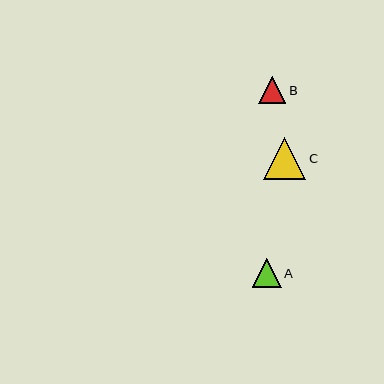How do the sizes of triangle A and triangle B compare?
Triangle A and triangle B are approximately the same size.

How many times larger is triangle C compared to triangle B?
Triangle C is approximately 1.6 times the size of triangle B.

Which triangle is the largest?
Triangle C is the largest with a size of approximately 42 pixels.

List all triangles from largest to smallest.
From largest to smallest: C, A, B.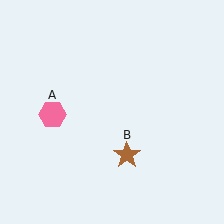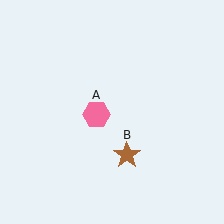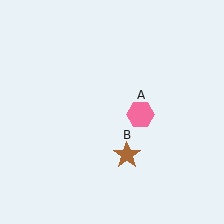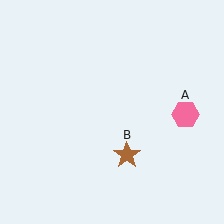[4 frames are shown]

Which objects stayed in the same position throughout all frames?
Brown star (object B) remained stationary.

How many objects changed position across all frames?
1 object changed position: pink hexagon (object A).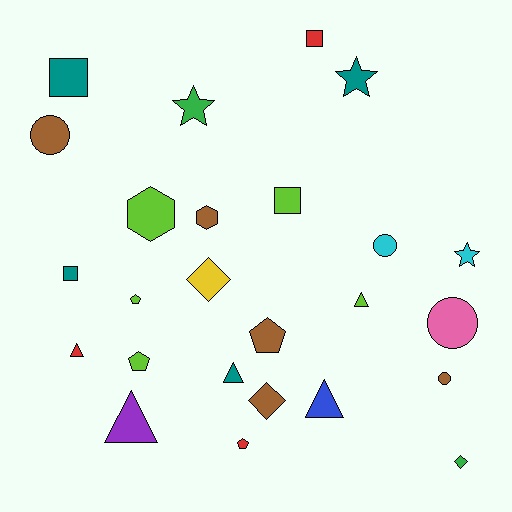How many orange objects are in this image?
There are no orange objects.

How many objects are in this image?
There are 25 objects.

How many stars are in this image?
There are 3 stars.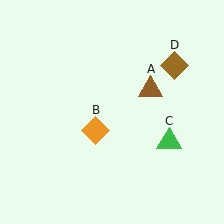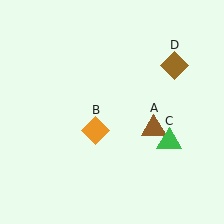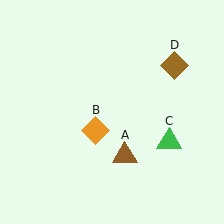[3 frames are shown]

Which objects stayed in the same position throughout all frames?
Orange diamond (object B) and green triangle (object C) and brown diamond (object D) remained stationary.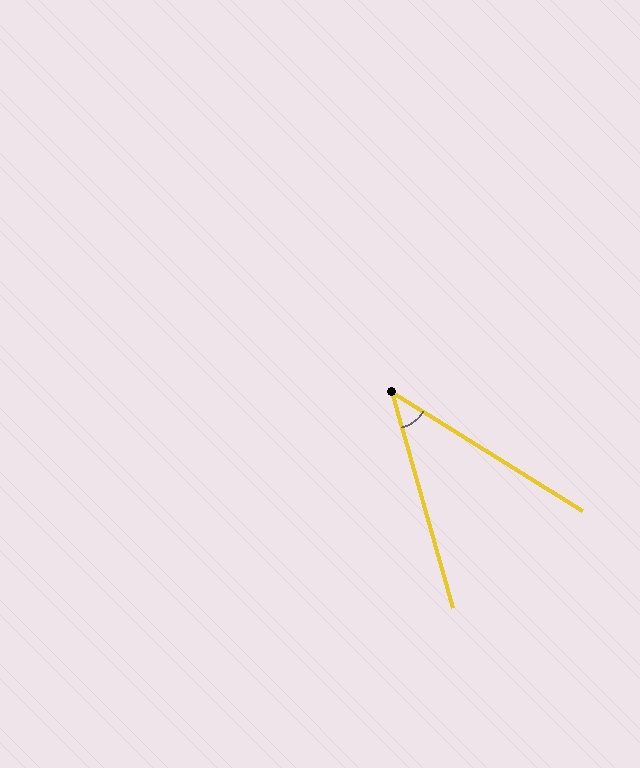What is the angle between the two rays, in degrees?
Approximately 42 degrees.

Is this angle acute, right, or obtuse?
It is acute.